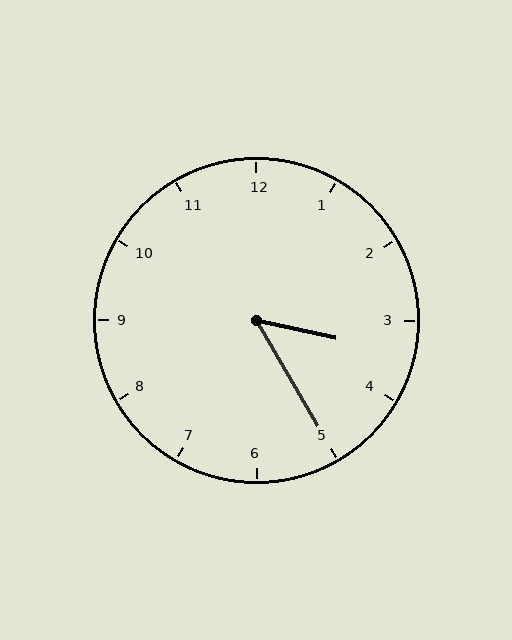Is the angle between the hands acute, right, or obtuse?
It is acute.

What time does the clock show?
3:25.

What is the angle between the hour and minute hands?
Approximately 48 degrees.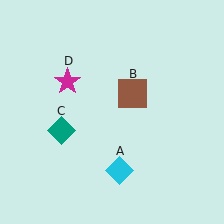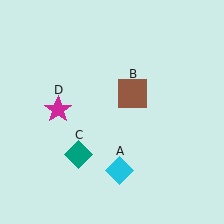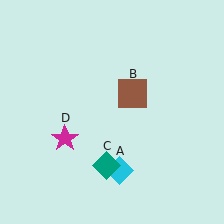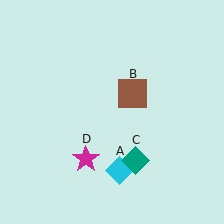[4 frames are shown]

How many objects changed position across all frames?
2 objects changed position: teal diamond (object C), magenta star (object D).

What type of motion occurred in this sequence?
The teal diamond (object C), magenta star (object D) rotated counterclockwise around the center of the scene.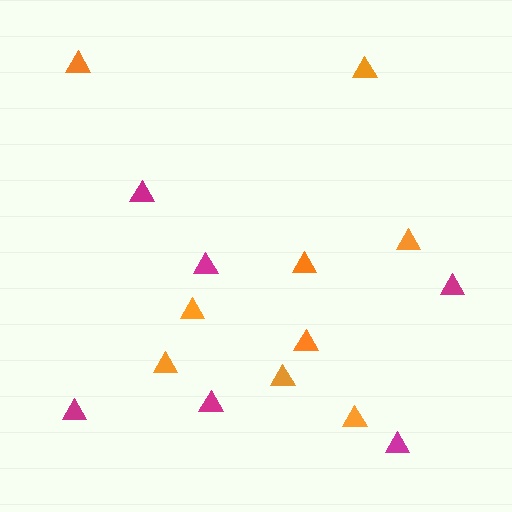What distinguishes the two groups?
There are 2 groups: one group of magenta triangles (6) and one group of orange triangles (9).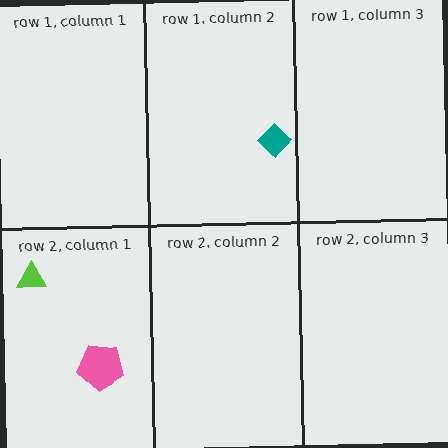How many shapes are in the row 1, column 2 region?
1.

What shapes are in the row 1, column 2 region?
The teal diamond.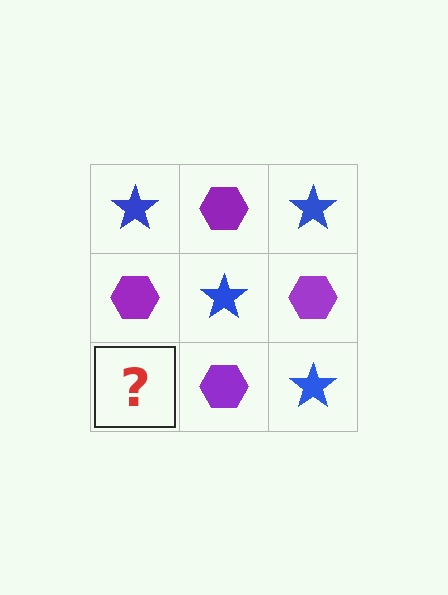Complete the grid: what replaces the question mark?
The question mark should be replaced with a blue star.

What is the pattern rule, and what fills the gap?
The rule is that it alternates blue star and purple hexagon in a checkerboard pattern. The gap should be filled with a blue star.